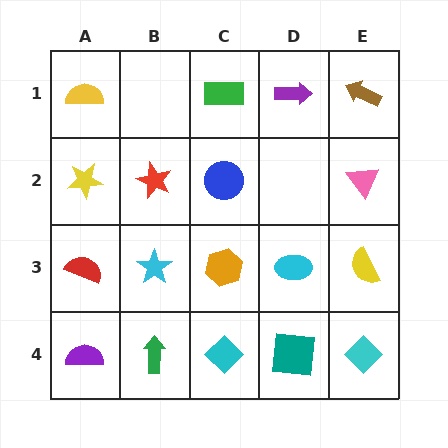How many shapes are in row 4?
5 shapes.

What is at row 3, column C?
An orange hexagon.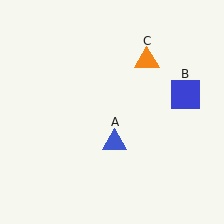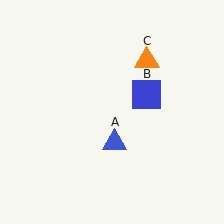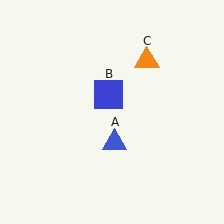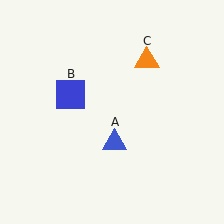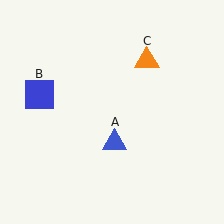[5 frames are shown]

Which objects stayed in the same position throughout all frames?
Blue triangle (object A) and orange triangle (object C) remained stationary.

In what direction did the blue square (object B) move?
The blue square (object B) moved left.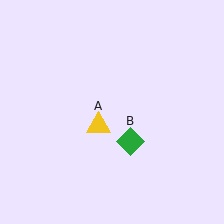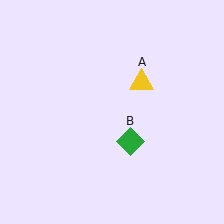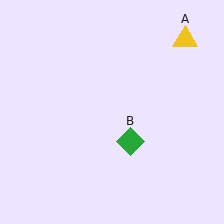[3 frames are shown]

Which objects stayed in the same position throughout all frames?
Green diamond (object B) remained stationary.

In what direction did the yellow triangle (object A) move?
The yellow triangle (object A) moved up and to the right.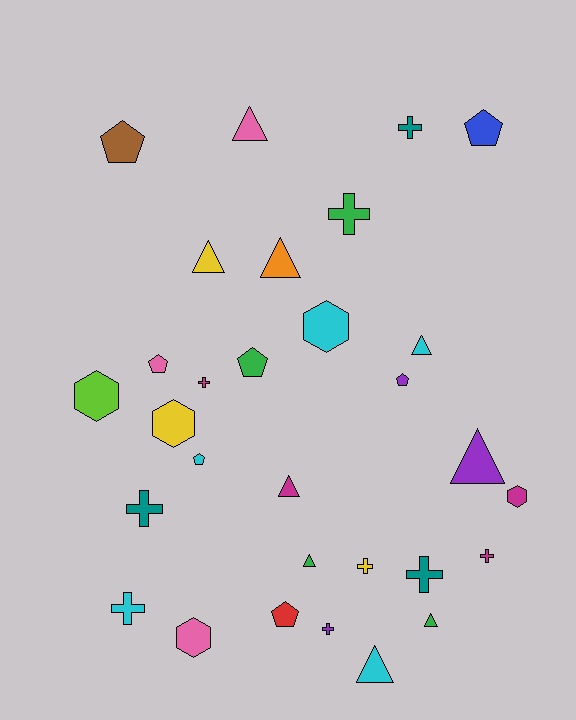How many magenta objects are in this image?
There are 4 magenta objects.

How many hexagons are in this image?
There are 5 hexagons.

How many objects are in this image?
There are 30 objects.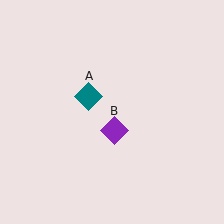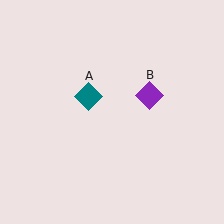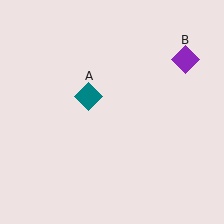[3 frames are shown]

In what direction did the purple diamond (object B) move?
The purple diamond (object B) moved up and to the right.